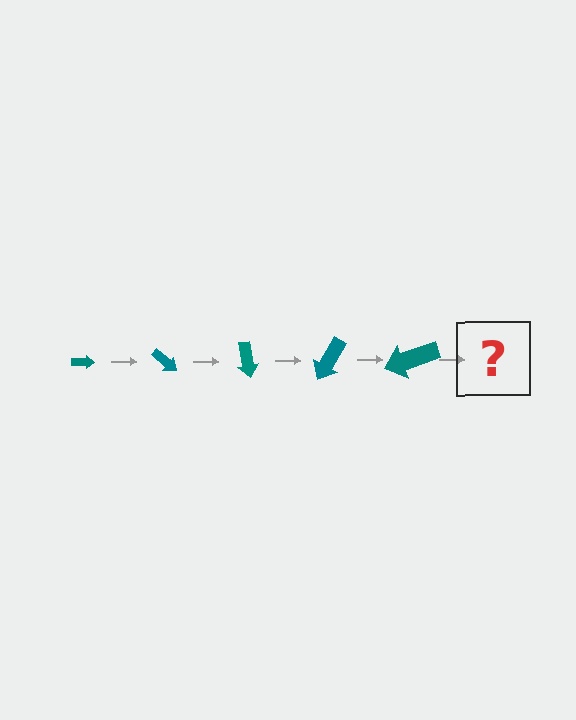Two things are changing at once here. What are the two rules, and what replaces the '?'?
The two rules are that the arrow grows larger each step and it rotates 40 degrees each step. The '?' should be an arrow, larger than the previous one and rotated 200 degrees from the start.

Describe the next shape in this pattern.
It should be an arrow, larger than the previous one and rotated 200 degrees from the start.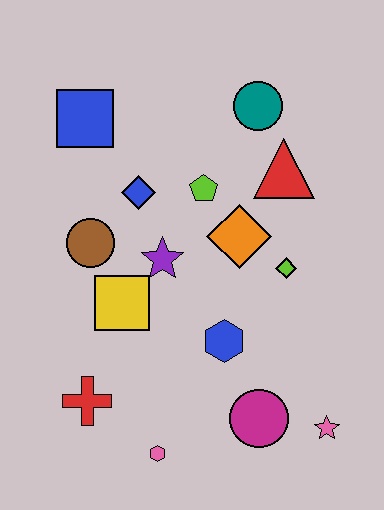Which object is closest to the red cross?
The pink hexagon is closest to the red cross.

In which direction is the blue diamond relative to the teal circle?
The blue diamond is to the left of the teal circle.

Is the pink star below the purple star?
Yes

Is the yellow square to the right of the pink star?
No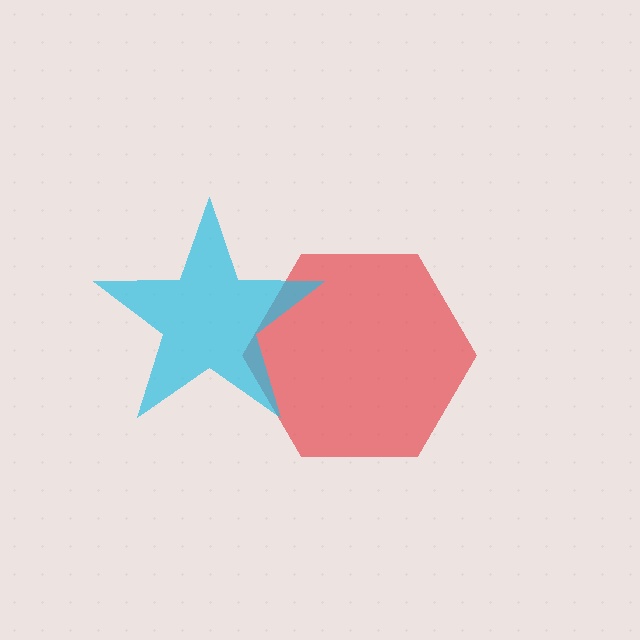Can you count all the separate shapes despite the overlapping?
Yes, there are 2 separate shapes.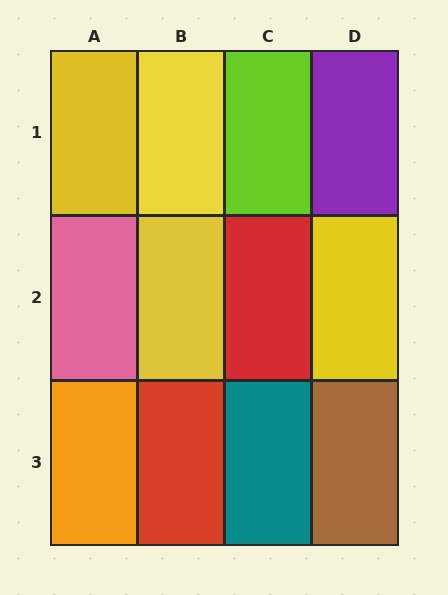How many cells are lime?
1 cell is lime.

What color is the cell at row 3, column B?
Red.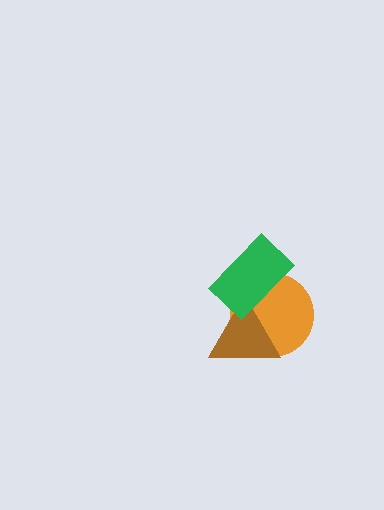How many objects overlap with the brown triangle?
2 objects overlap with the brown triangle.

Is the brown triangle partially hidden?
Yes, it is partially covered by another shape.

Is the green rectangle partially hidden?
No, no other shape covers it.